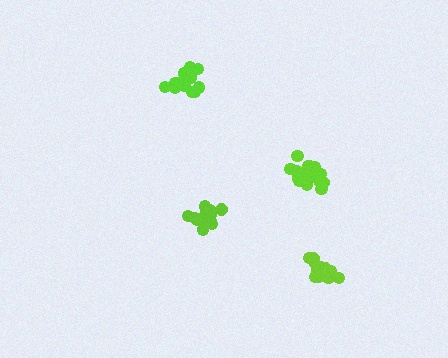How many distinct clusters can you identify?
There are 4 distinct clusters.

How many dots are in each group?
Group 1: 15 dots, Group 2: 15 dots, Group 3: 18 dots, Group 4: 15 dots (63 total).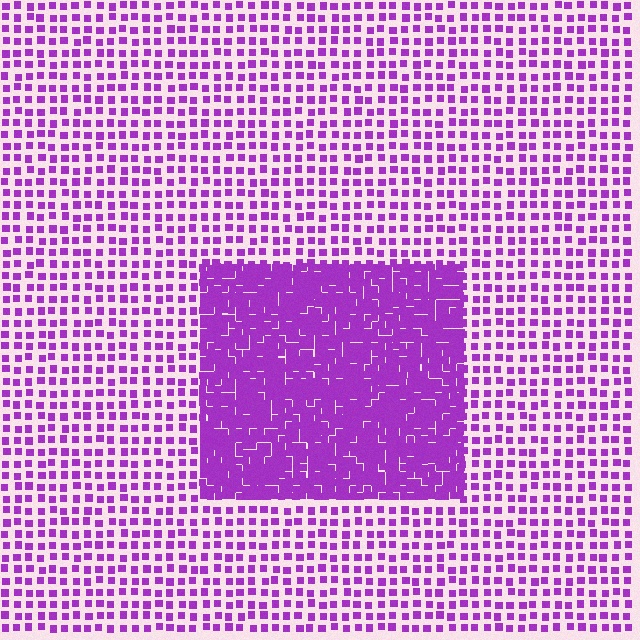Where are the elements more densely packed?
The elements are more densely packed inside the rectangle boundary.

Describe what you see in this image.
The image contains small purple elements arranged at two different densities. A rectangle-shaped region is visible where the elements are more densely packed than the surrounding area.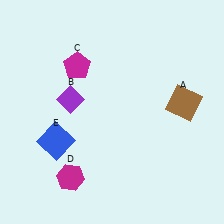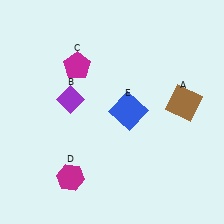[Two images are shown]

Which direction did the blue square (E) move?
The blue square (E) moved right.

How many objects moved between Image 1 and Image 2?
1 object moved between the two images.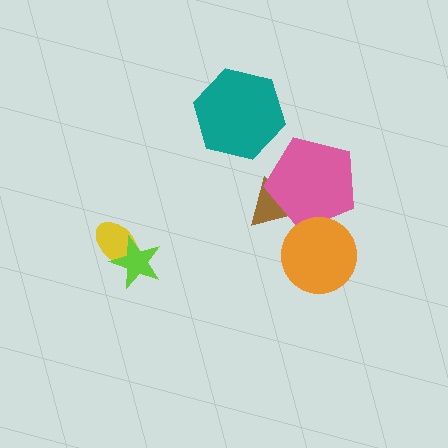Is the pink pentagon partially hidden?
Yes, it is partially covered by another shape.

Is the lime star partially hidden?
No, no other shape covers it.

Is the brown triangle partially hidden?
Yes, it is partially covered by another shape.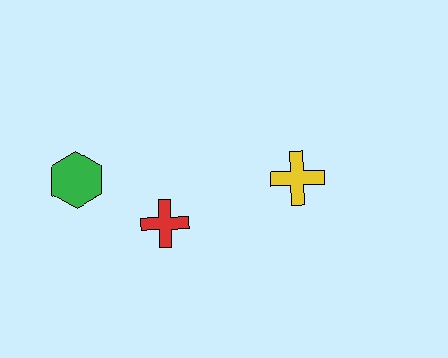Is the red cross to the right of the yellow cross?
No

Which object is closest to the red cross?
The green hexagon is closest to the red cross.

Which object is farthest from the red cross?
The yellow cross is farthest from the red cross.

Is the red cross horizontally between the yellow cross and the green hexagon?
Yes